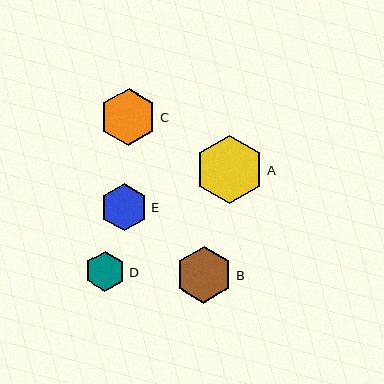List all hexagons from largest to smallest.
From largest to smallest: A, C, B, E, D.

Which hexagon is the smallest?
Hexagon D is the smallest with a size of approximately 41 pixels.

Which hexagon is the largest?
Hexagon A is the largest with a size of approximately 69 pixels.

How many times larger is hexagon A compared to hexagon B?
Hexagon A is approximately 1.2 times the size of hexagon B.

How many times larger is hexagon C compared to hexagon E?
Hexagon C is approximately 1.2 times the size of hexagon E.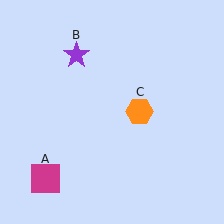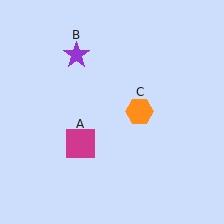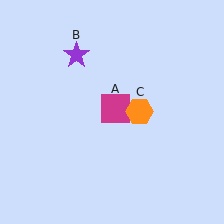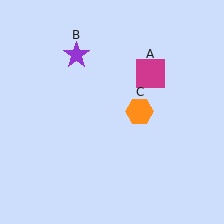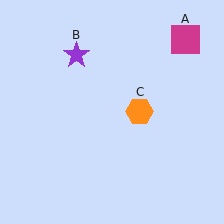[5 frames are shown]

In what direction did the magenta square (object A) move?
The magenta square (object A) moved up and to the right.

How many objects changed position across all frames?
1 object changed position: magenta square (object A).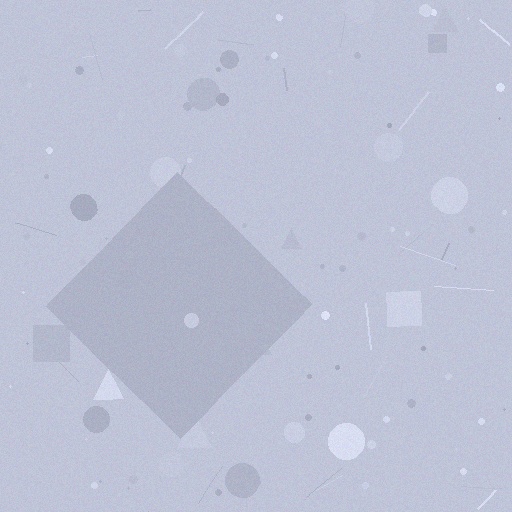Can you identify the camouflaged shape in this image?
The camouflaged shape is a diamond.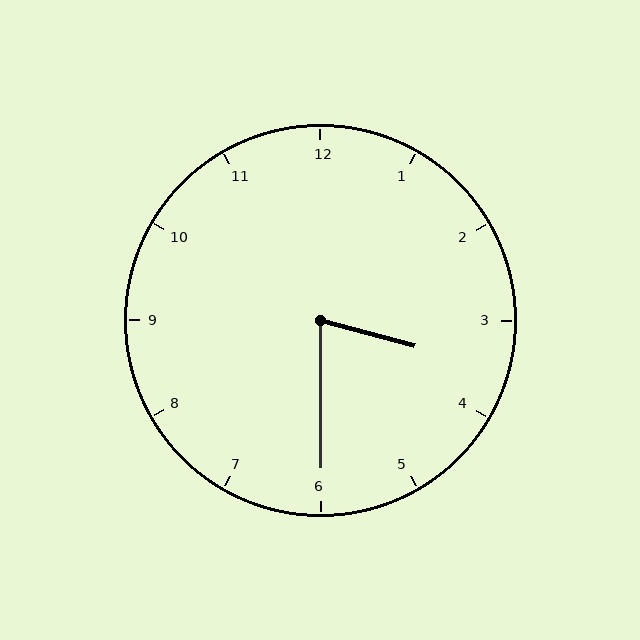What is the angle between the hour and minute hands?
Approximately 75 degrees.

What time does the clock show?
3:30.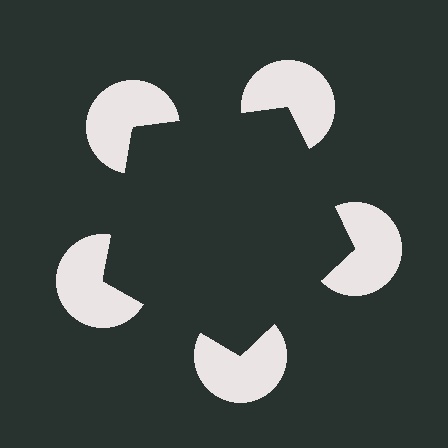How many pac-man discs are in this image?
There are 5 — one at each vertex of the illusory pentagon.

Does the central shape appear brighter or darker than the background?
It typically appears slightly darker than the background, even though no actual brightness change is drawn.